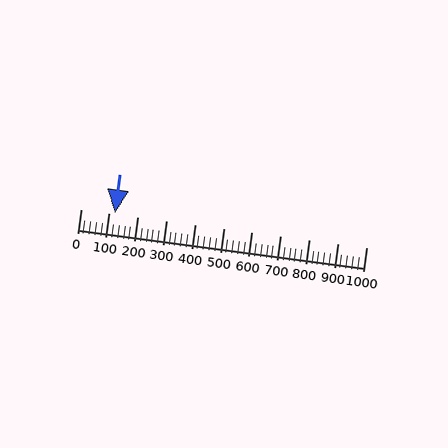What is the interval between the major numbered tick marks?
The major tick marks are spaced 100 units apart.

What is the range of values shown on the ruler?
The ruler shows values from 0 to 1000.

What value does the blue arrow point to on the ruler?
The blue arrow points to approximately 120.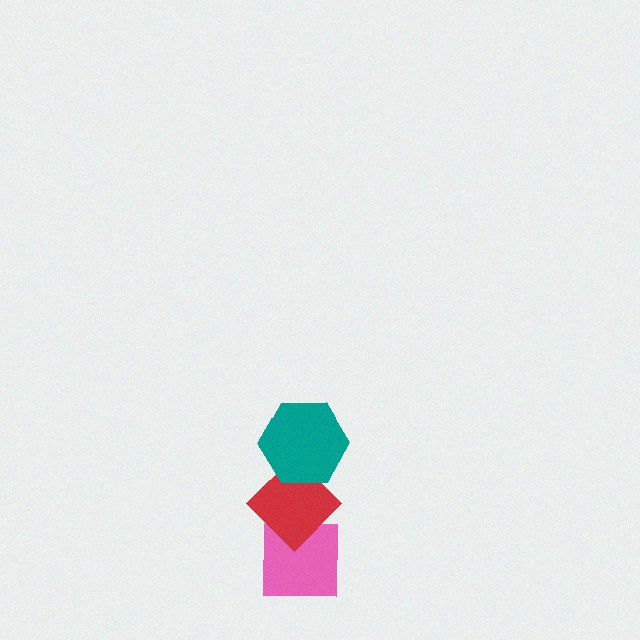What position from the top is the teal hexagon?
The teal hexagon is 1st from the top.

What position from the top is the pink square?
The pink square is 3rd from the top.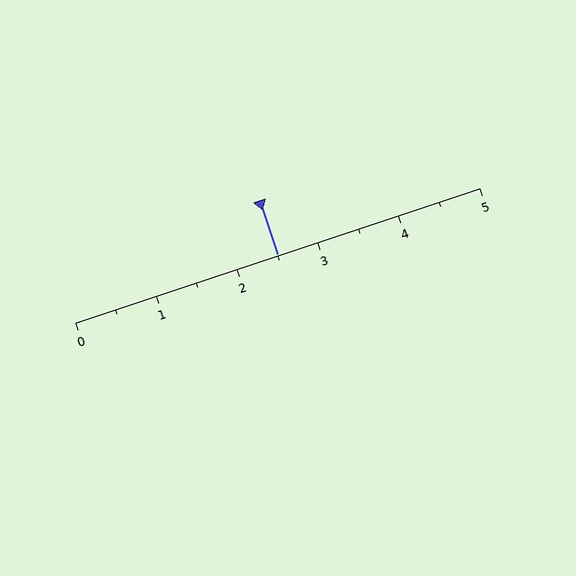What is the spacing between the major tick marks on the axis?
The major ticks are spaced 1 apart.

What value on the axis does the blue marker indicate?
The marker indicates approximately 2.5.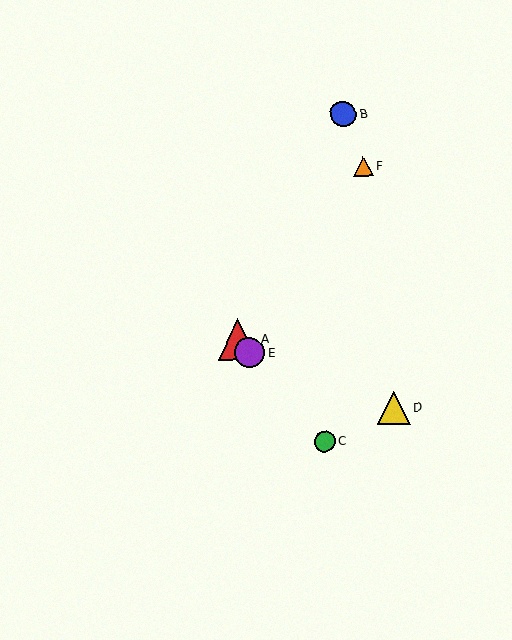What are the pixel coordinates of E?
Object E is at (249, 353).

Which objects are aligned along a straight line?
Objects A, C, E are aligned along a straight line.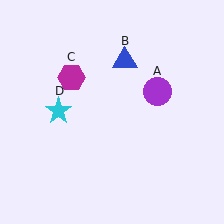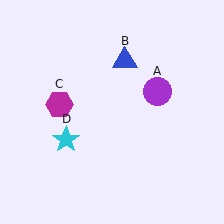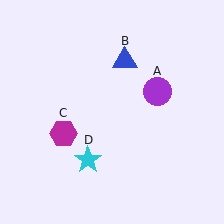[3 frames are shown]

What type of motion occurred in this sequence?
The magenta hexagon (object C), cyan star (object D) rotated counterclockwise around the center of the scene.